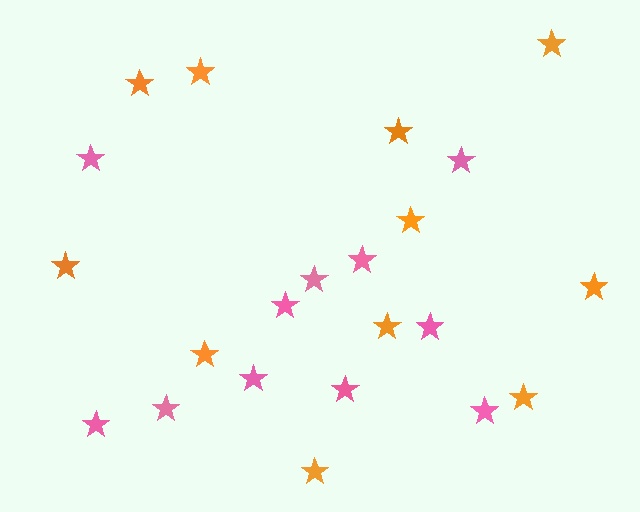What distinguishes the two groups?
There are 2 groups: one group of pink stars (11) and one group of orange stars (11).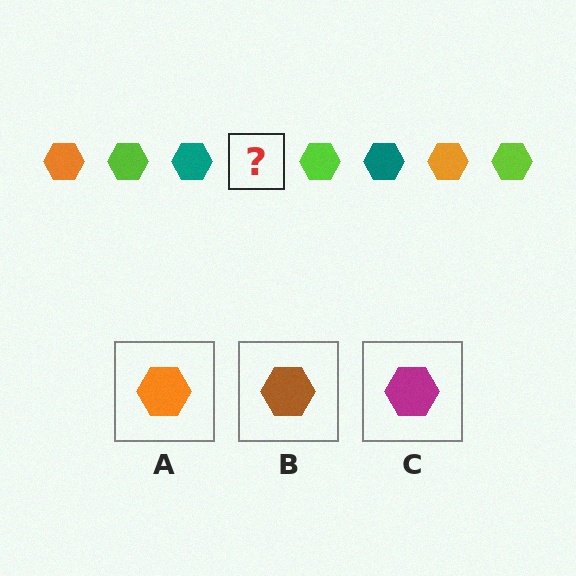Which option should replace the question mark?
Option A.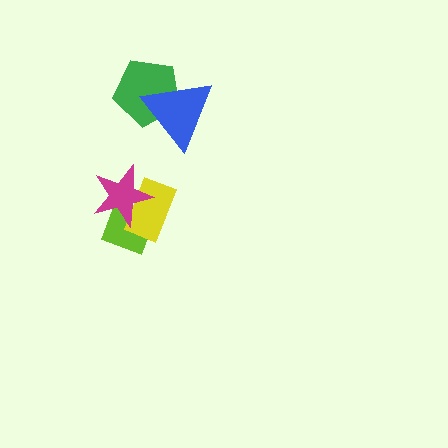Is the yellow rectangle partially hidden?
Yes, it is partially covered by another shape.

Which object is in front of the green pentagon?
The blue triangle is in front of the green pentagon.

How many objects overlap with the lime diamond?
2 objects overlap with the lime diamond.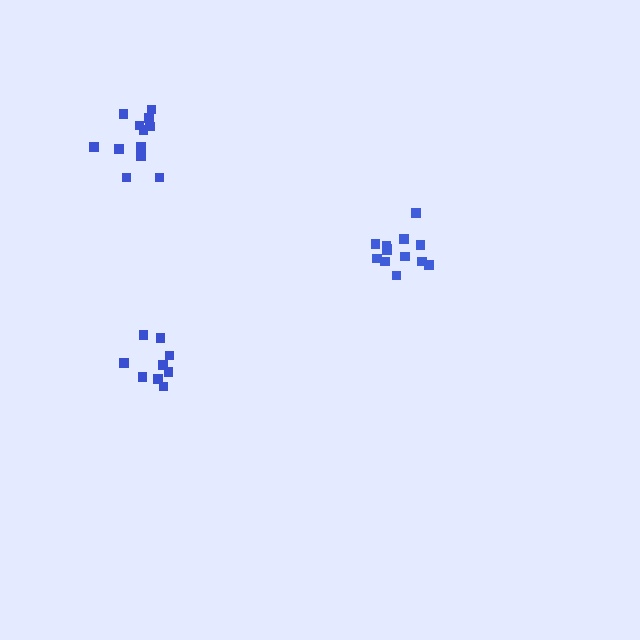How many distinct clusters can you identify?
There are 3 distinct clusters.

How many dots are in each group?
Group 1: 12 dots, Group 2: 13 dots, Group 3: 9 dots (34 total).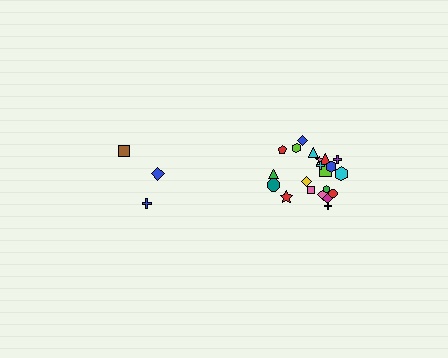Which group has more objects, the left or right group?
The right group.